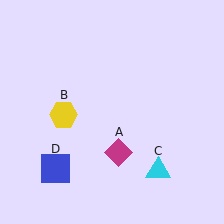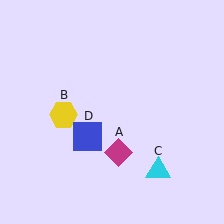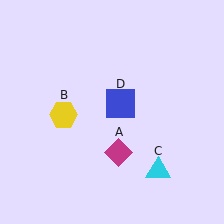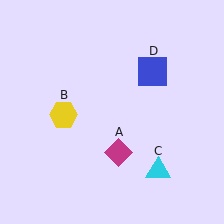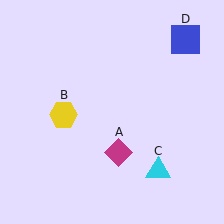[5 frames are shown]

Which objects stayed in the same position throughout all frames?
Magenta diamond (object A) and yellow hexagon (object B) and cyan triangle (object C) remained stationary.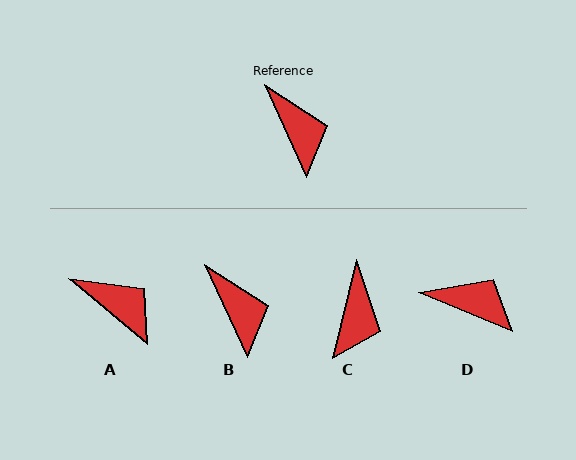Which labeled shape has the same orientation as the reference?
B.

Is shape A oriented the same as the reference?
No, it is off by about 26 degrees.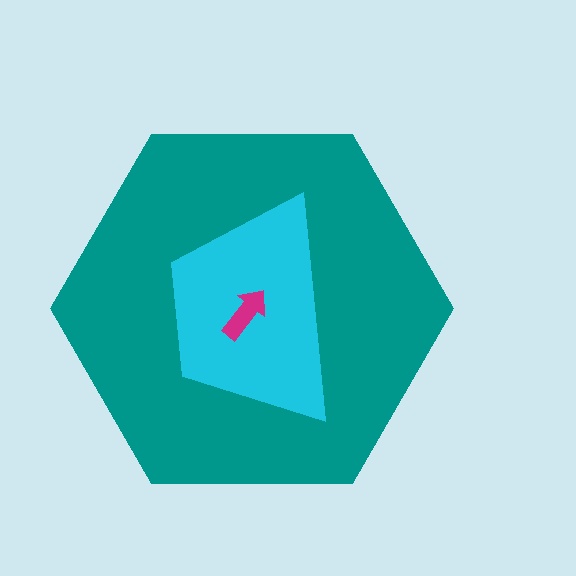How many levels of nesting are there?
3.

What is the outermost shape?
The teal hexagon.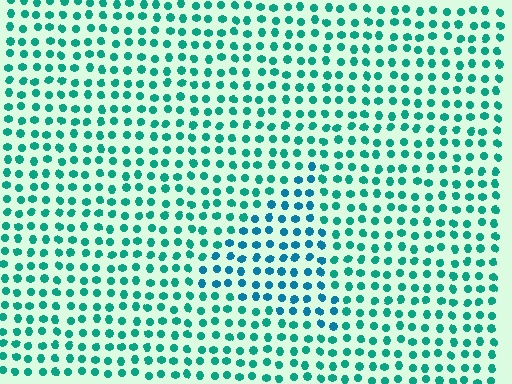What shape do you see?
I see a triangle.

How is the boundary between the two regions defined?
The boundary is defined purely by a slight shift in hue (about 28 degrees). Spacing, size, and orientation are identical on both sides.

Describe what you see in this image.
The image is filled with small teal elements in a uniform arrangement. A triangle-shaped region is visible where the elements are tinted to a slightly different hue, forming a subtle color boundary.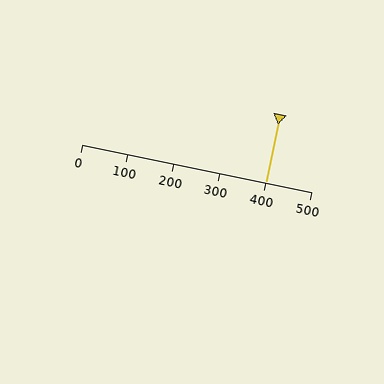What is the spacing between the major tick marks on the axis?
The major ticks are spaced 100 apart.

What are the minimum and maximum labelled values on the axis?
The axis runs from 0 to 500.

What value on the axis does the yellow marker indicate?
The marker indicates approximately 400.